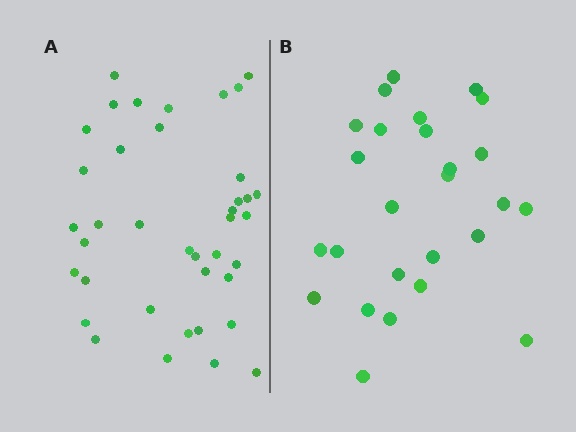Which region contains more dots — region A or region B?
Region A (the left region) has more dots.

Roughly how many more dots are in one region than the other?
Region A has approximately 15 more dots than region B.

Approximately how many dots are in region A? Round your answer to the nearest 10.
About 40 dots. (The exact count is 39, which rounds to 40.)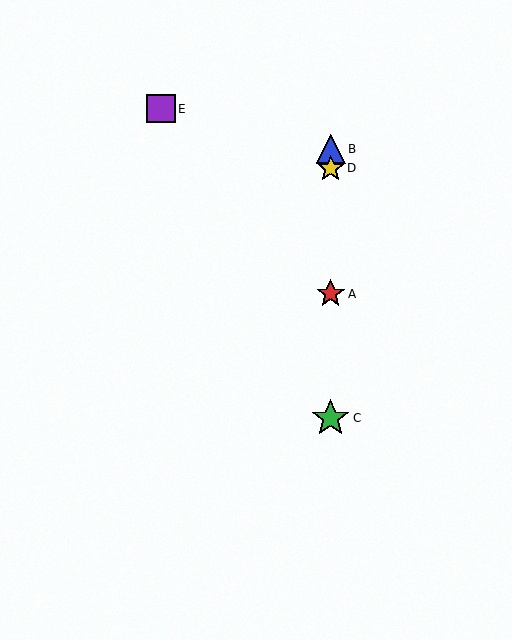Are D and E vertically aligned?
No, D is at x≈331 and E is at x≈161.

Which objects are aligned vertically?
Objects A, B, C, D are aligned vertically.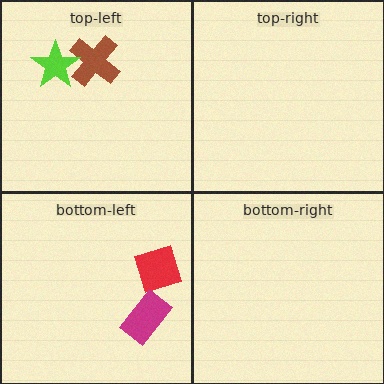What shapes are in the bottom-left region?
The red diamond, the magenta rectangle.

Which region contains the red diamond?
The bottom-left region.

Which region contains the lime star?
The top-left region.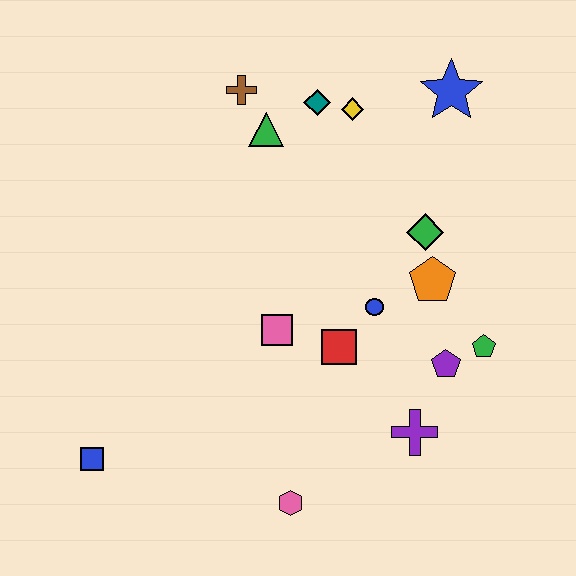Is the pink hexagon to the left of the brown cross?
No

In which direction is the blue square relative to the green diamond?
The blue square is to the left of the green diamond.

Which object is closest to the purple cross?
The purple pentagon is closest to the purple cross.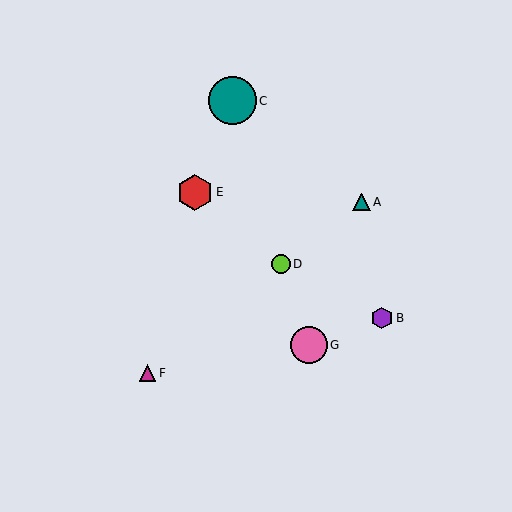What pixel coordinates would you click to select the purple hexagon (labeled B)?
Click at (382, 318) to select the purple hexagon B.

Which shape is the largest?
The teal circle (labeled C) is the largest.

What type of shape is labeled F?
Shape F is a magenta triangle.